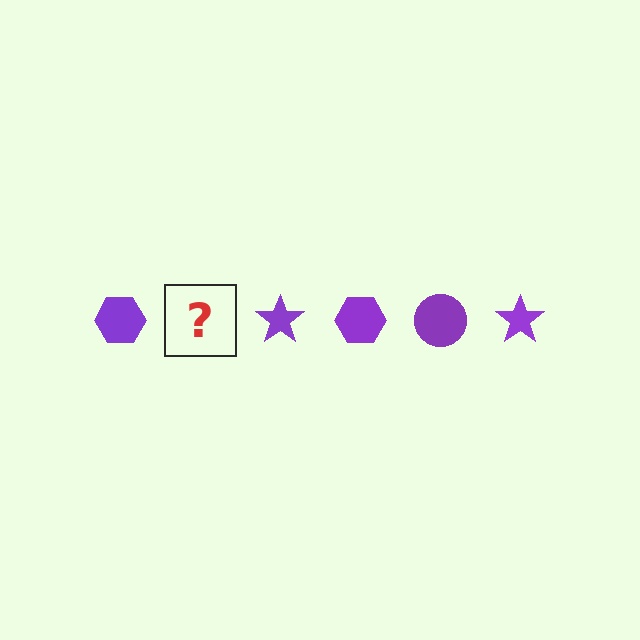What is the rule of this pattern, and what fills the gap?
The rule is that the pattern cycles through hexagon, circle, star shapes in purple. The gap should be filled with a purple circle.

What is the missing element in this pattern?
The missing element is a purple circle.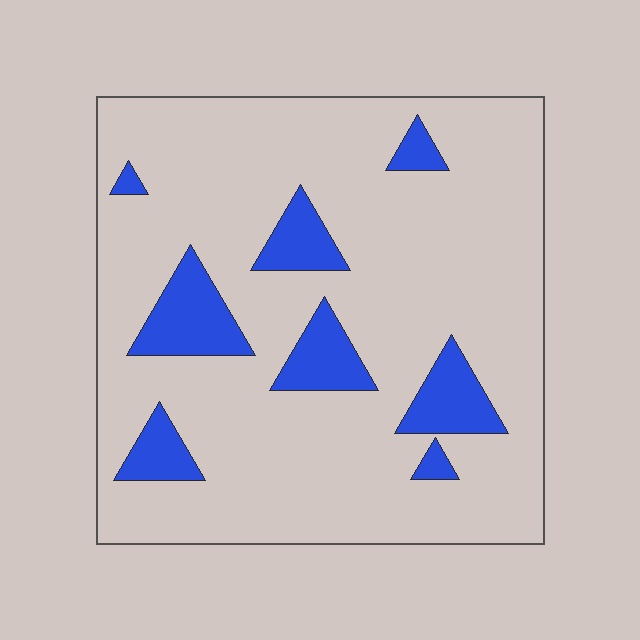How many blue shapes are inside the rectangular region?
8.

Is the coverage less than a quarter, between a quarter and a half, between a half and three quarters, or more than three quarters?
Less than a quarter.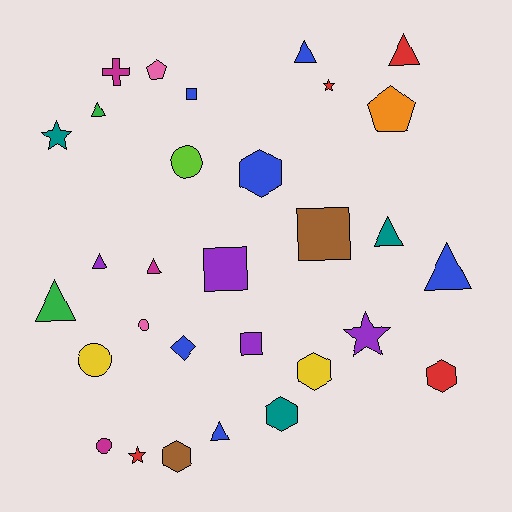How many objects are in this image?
There are 30 objects.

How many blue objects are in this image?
There are 6 blue objects.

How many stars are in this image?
There are 4 stars.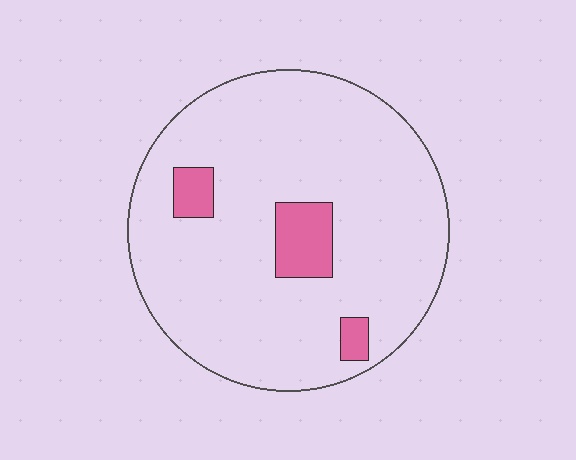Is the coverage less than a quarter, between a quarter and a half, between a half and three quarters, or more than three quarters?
Less than a quarter.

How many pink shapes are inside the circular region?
3.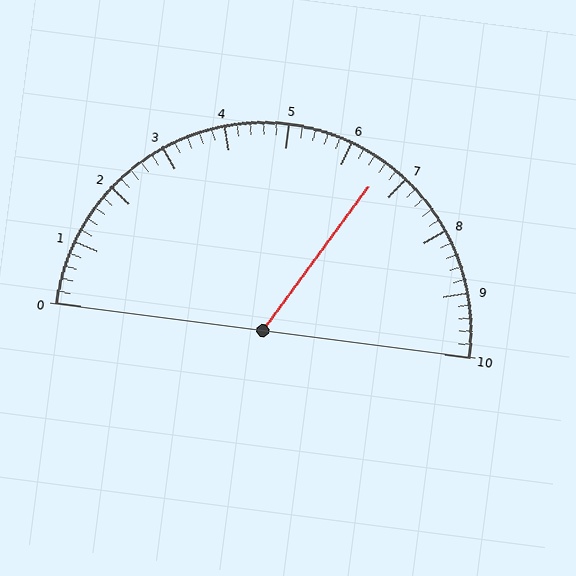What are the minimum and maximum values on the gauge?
The gauge ranges from 0 to 10.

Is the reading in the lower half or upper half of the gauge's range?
The reading is in the upper half of the range (0 to 10).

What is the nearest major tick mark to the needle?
The nearest major tick mark is 7.